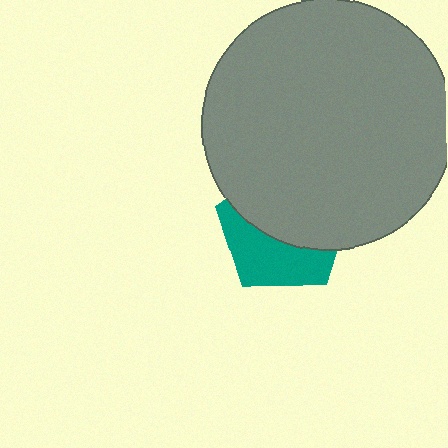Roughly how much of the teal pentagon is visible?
A small part of it is visible (roughly 42%).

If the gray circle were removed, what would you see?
You would see the complete teal pentagon.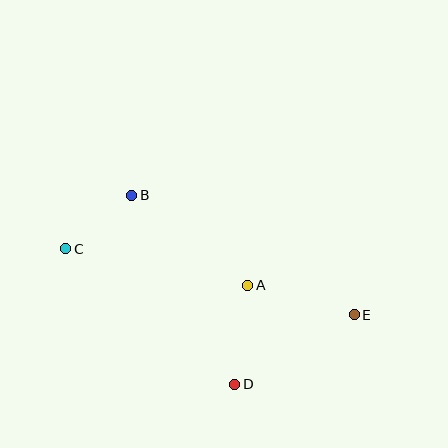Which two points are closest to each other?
Points B and C are closest to each other.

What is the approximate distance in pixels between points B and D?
The distance between B and D is approximately 215 pixels.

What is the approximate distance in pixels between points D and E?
The distance between D and E is approximately 138 pixels.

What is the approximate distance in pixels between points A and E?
The distance between A and E is approximately 111 pixels.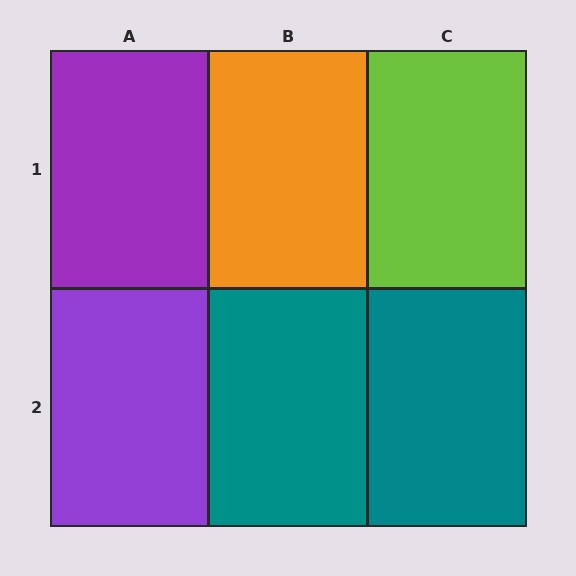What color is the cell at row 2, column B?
Teal.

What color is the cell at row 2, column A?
Purple.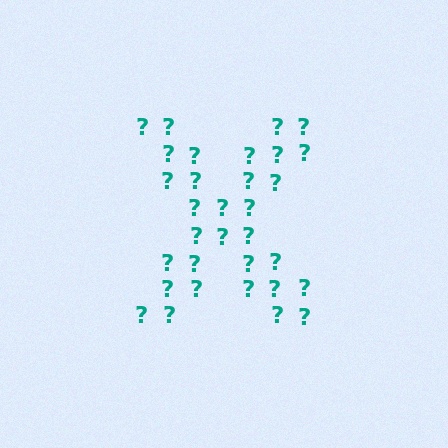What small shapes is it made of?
It is made of small question marks.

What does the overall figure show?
The overall figure shows the letter X.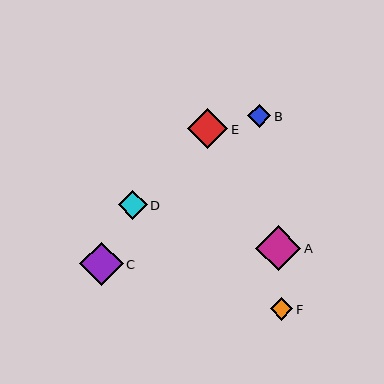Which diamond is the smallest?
Diamond F is the smallest with a size of approximately 23 pixels.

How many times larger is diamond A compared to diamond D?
Diamond A is approximately 1.6 times the size of diamond D.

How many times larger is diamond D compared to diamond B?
Diamond D is approximately 1.2 times the size of diamond B.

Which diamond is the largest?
Diamond A is the largest with a size of approximately 45 pixels.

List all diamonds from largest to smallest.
From largest to smallest: A, C, E, D, B, F.